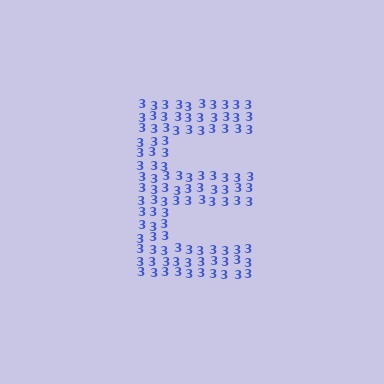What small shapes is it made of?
It is made of small digit 3's.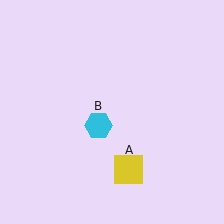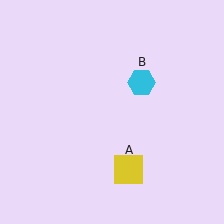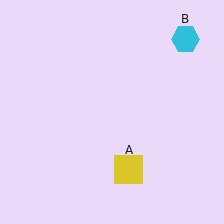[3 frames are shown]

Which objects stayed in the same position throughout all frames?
Yellow square (object A) remained stationary.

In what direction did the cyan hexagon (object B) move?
The cyan hexagon (object B) moved up and to the right.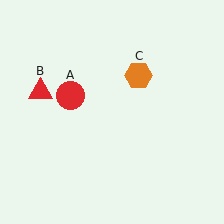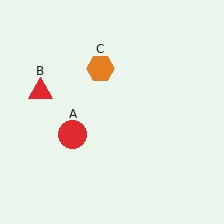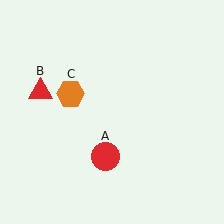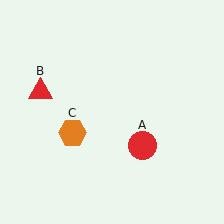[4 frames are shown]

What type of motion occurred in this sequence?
The red circle (object A), orange hexagon (object C) rotated counterclockwise around the center of the scene.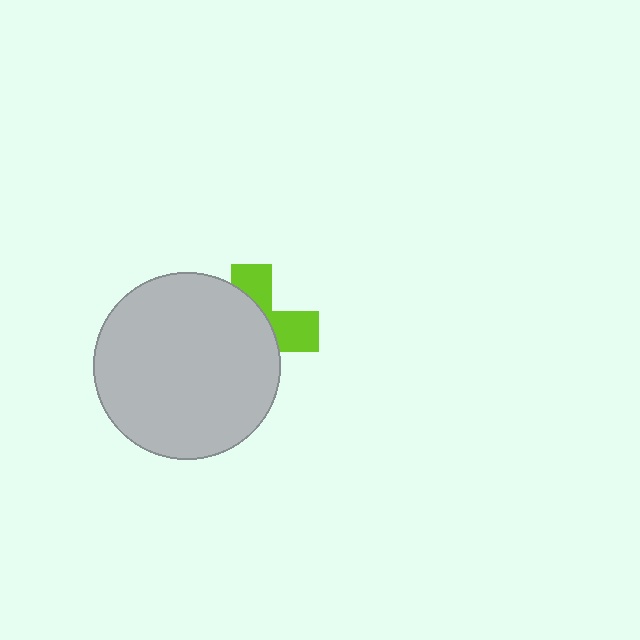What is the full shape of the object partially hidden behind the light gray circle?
The partially hidden object is a lime cross.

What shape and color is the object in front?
The object in front is a light gray circle.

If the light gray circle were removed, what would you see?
You would see the complete lime cross.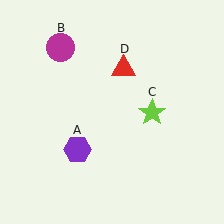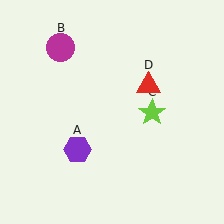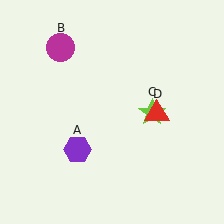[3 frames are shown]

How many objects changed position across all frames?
1 object changed position: red triangle (object D).